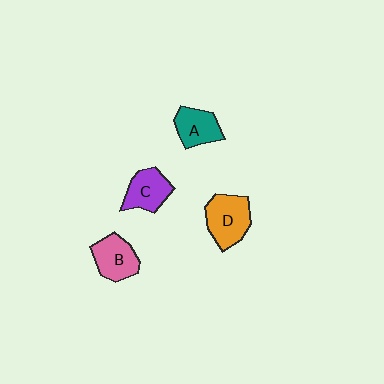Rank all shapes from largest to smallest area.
From largest to smallest: D (orange), B (pink), C (purple), A (teal).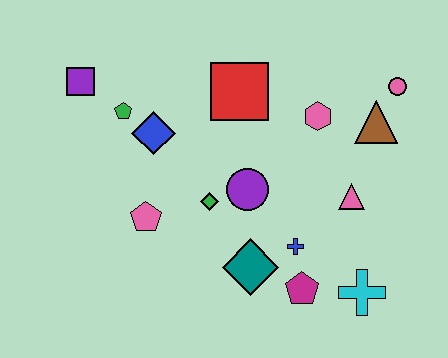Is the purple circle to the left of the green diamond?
No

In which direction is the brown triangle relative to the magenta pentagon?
The brown triangle is above the magenta pentagon.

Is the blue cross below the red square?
Yes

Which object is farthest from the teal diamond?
The purple square is farthest from the teal diamond.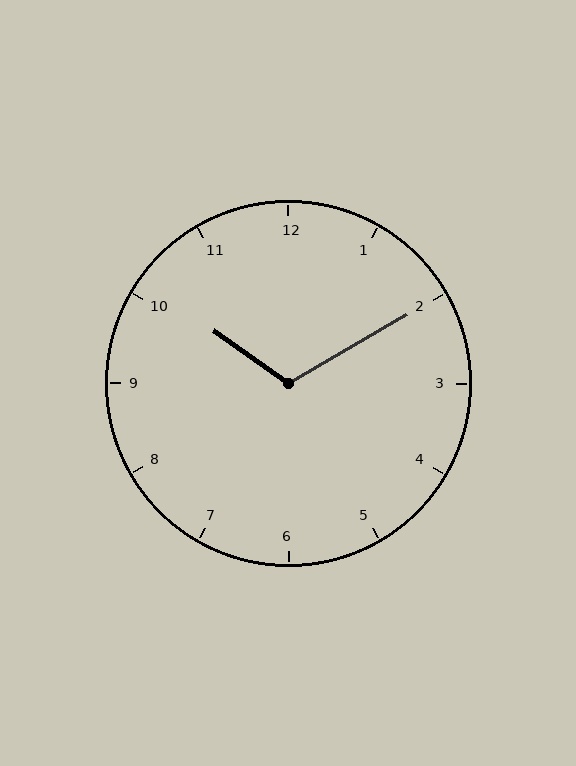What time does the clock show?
10:10.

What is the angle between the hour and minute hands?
Approximately 115 degrees.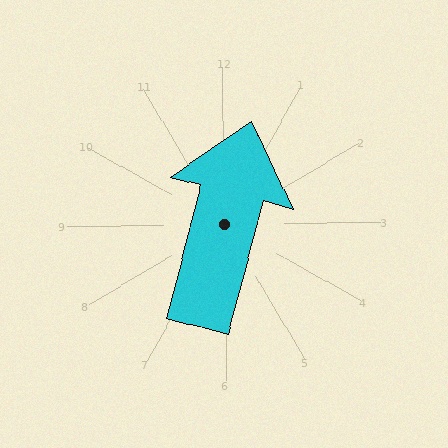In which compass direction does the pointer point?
North.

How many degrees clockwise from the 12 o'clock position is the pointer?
Approximately 15 degrees.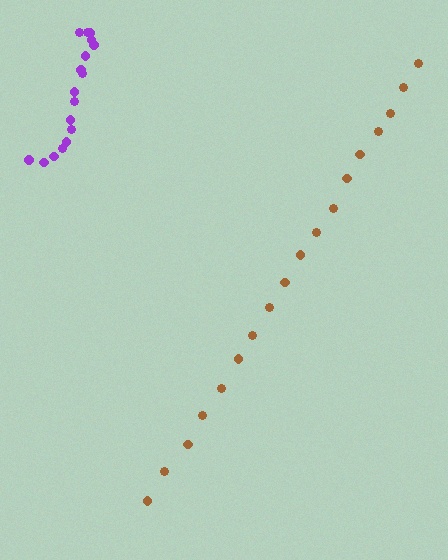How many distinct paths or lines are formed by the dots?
There are 2 distinct paths.